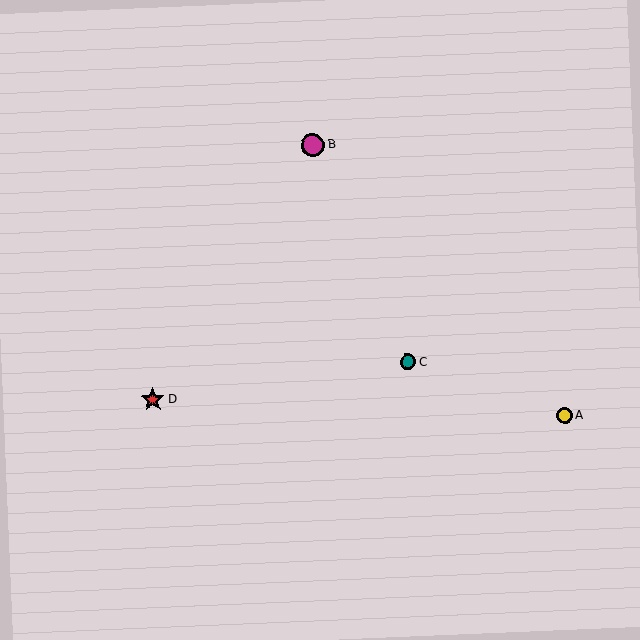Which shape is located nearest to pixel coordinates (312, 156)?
The magenta circle (labeled B) at (313, 145) is nearest to that location.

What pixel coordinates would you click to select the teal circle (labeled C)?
Click at (408, 362) to select the teal circle C.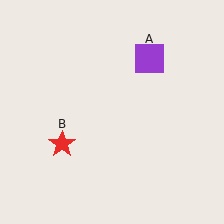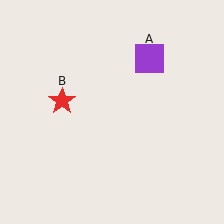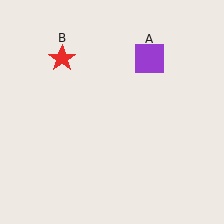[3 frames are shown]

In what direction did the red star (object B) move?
The red star (object B) moved up.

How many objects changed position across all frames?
1 object changed position: red star (object B).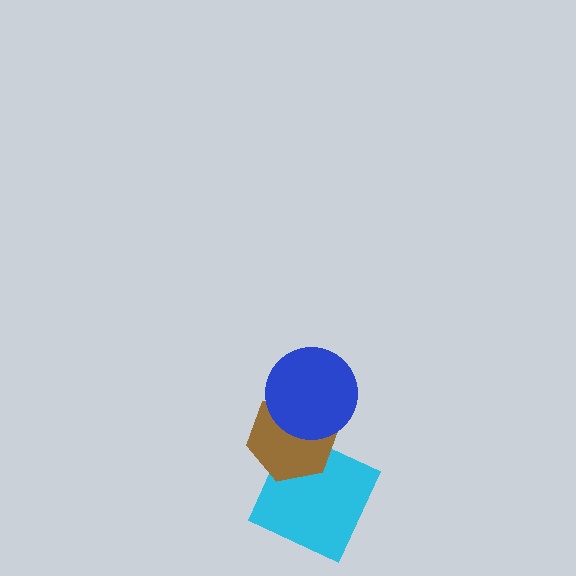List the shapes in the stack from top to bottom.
From top to bottom: the blue circle, the brown hexagon, the cyan square.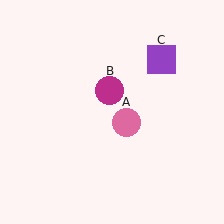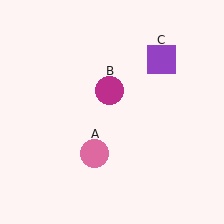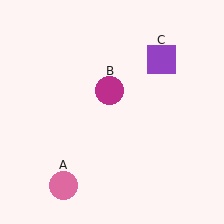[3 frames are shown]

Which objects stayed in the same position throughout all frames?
Magenta circle (object B) and purple square (object C) remained stationary.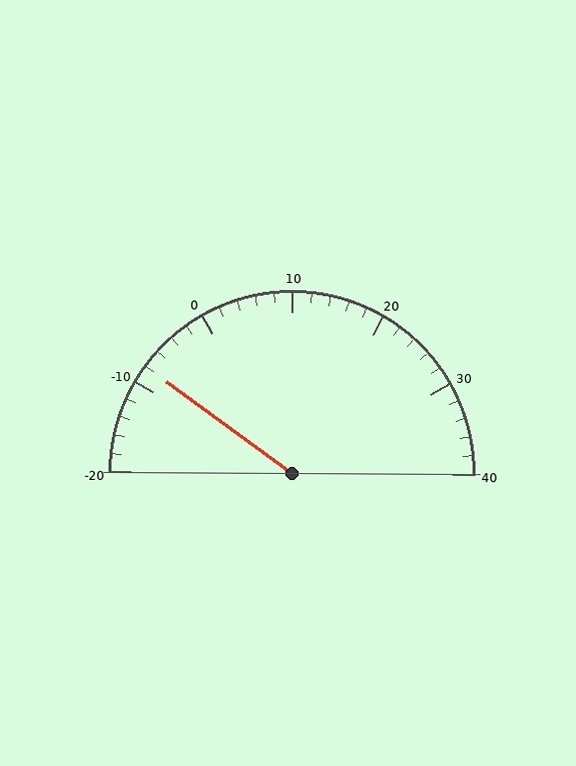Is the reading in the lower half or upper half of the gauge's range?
The reading is in the lower half of the range (-20 to 40).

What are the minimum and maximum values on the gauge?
The gauge ranges from -20 to 40.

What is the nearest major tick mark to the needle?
The nearest major tick mark is -10.